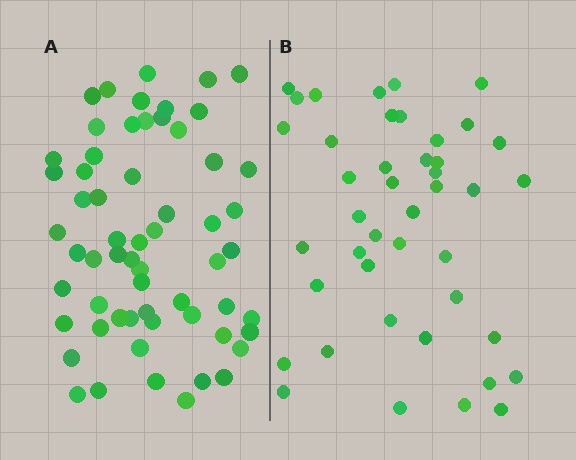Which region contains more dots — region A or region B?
Region A (the left region) has more dots.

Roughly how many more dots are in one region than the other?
Region A has approximately 15 more dots than region B.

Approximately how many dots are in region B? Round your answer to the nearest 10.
About 40 dots. (The exact count is 43, which rounds to 40.)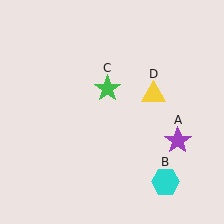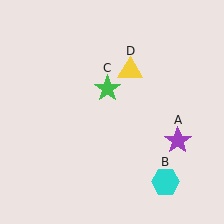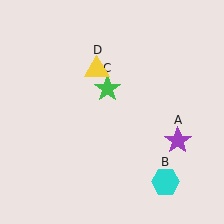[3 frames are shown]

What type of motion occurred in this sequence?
The yellow triangle (object D) rotated counterclockwise around the center of the scene.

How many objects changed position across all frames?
1 object changed position: yellow triangle (object D).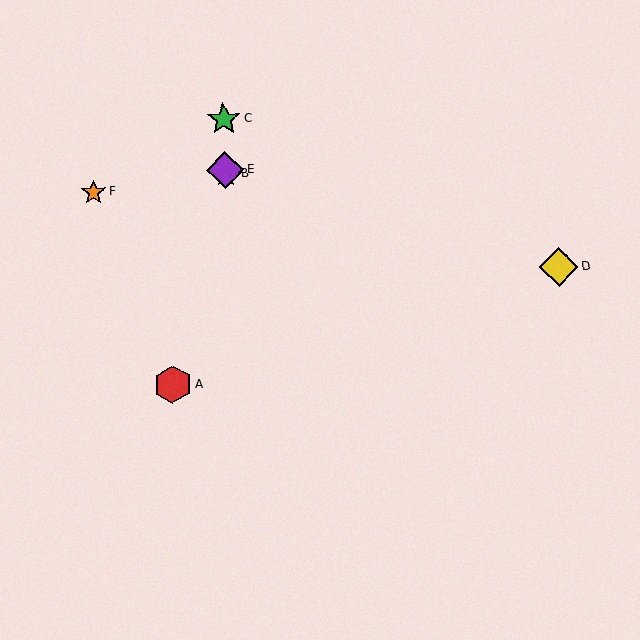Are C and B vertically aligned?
Yes, both are at x≈224.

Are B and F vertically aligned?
No, B is at x≈225 and F is at x≈93.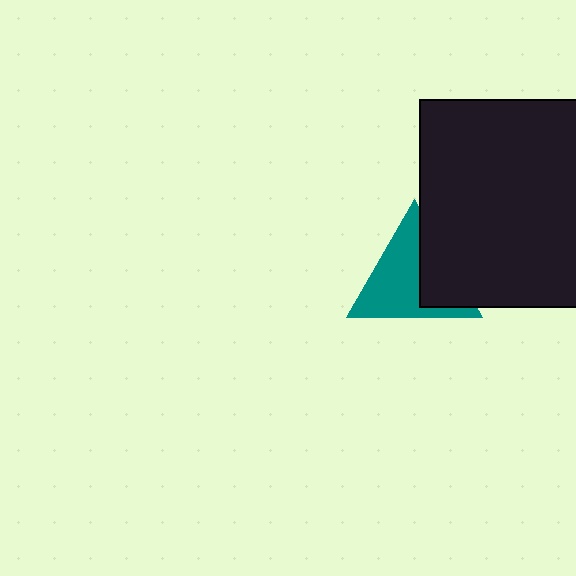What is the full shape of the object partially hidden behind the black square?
The partially hidden object is a teal triangle.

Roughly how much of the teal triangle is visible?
About half of it is visible (roughly 64%).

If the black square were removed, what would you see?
You would see the complete teal triangle.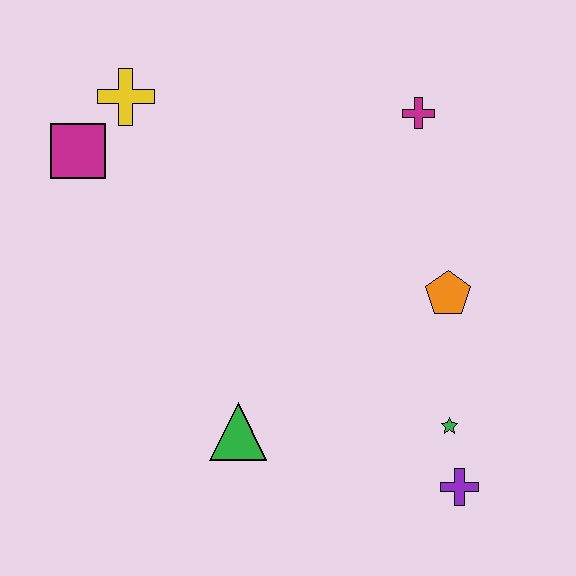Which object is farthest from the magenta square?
The purple cross is farthest from the magenta square.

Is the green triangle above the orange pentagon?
No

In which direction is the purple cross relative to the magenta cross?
The purple cross is below the magenta cross.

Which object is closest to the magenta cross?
The orange pentagon is closest to the magenta cross.